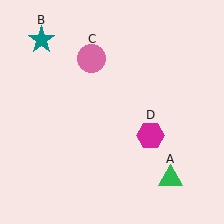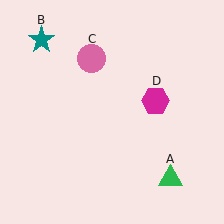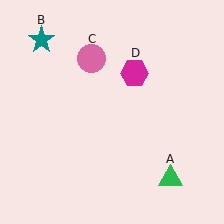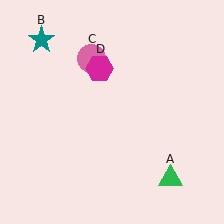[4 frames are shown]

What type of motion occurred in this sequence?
The magenta hexagon (object D) rotated counterclockwise around the center of the scene.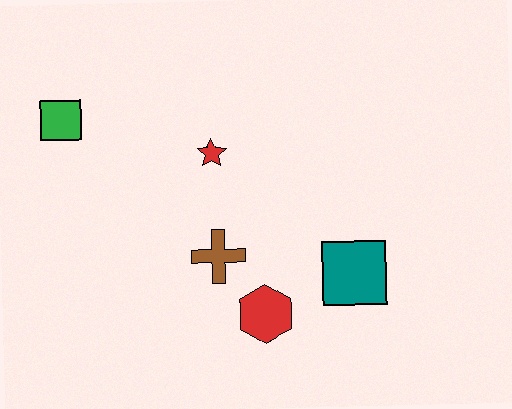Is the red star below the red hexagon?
No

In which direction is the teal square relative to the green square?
The teal square is to the right of the green square.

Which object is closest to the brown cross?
The red hexagon is closest to the brown cross.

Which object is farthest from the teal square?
The green square is farthest from the teal square.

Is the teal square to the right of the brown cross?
Yes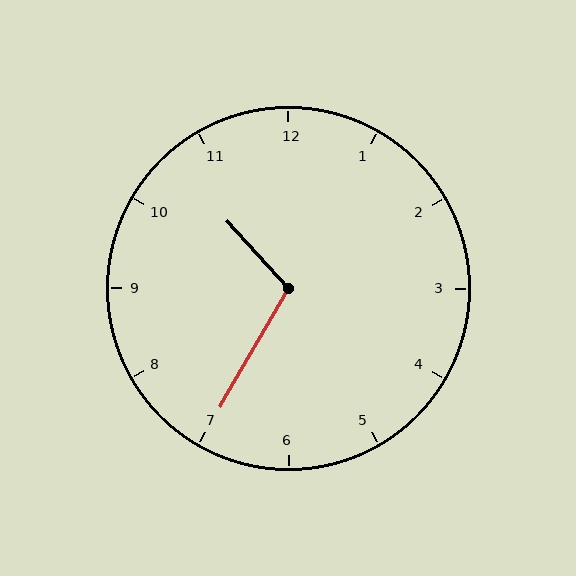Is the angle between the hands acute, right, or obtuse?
It is obtuse.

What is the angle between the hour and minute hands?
Approximately 108 degrees.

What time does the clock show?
10:35.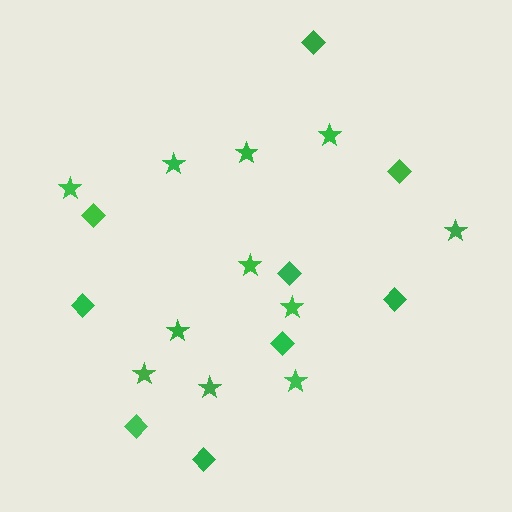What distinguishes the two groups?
There are 2 groups: one group of stars (11) and one group of diamonds (9).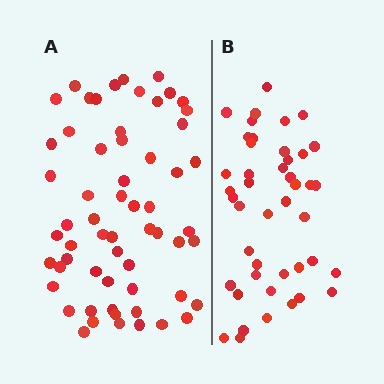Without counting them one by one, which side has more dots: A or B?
Region A (the left region) has more dots.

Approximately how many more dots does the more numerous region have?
Region A has approximately 15 more dots than region B.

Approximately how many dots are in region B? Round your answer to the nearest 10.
About 40 dots. (The exact count is 44, which rounds to 40.)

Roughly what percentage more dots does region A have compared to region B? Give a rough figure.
About 35% more.